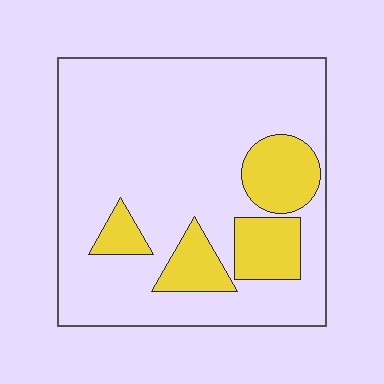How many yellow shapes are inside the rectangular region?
4.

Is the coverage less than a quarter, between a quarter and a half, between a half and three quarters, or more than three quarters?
Less than a quarter.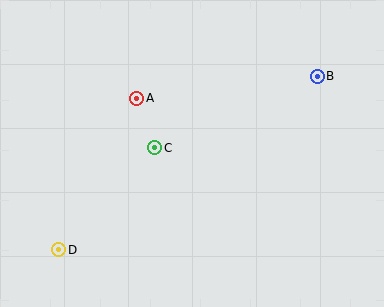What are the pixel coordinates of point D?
Point D is at (59, 250).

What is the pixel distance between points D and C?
The distance between D and C is 140 pixels.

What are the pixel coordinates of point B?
Point B is at (317, 76).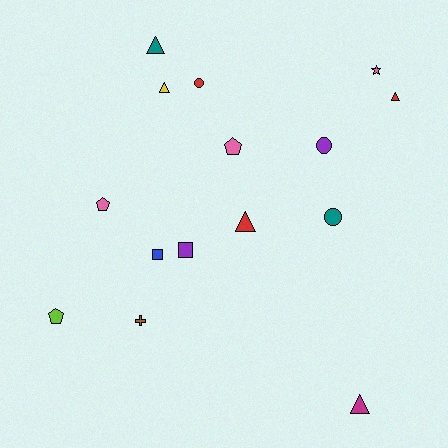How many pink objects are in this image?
There are 3 pink objects.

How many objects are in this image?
There are 15 objects.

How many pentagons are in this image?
There are 3 pentagons.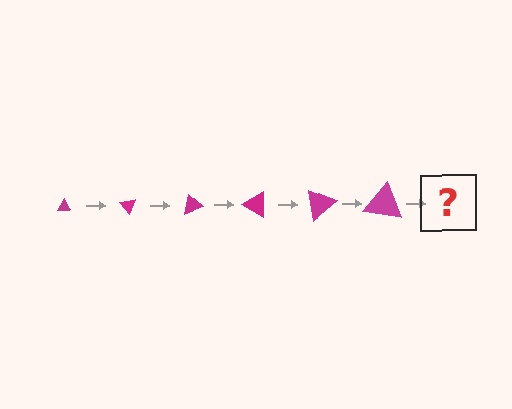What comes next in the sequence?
The next element should be a triangle, larger than the previous one and rotated 300 degrees from the start.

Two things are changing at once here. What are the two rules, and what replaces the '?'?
The two rules are that the triangle grows larger each step and it rotates 50 degrees each step. The '?' should be a triangle, larger than the previous one and rotated 300 degrees from the start.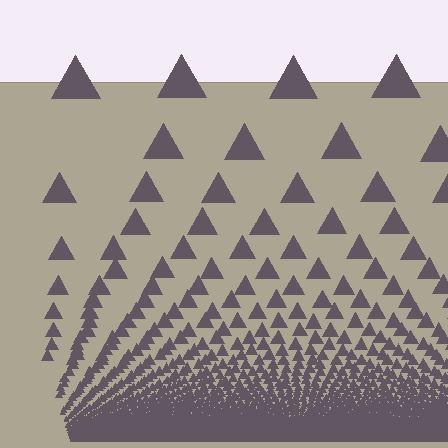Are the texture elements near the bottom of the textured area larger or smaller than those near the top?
Smaller. The gradient is inverted — elements near the bottom are smaller and denser.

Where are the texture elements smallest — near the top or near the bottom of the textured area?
Near the bottom.